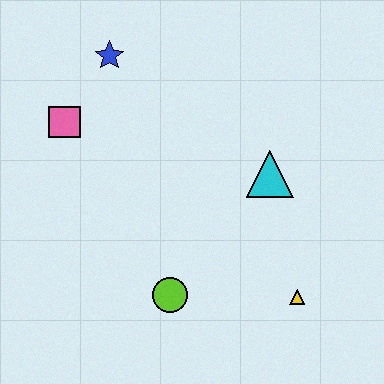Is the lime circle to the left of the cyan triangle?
Yes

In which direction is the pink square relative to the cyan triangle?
The pink square is to the left of the cyan triangle.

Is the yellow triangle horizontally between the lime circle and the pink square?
No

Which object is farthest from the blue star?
The yellow triangle is farthest from the blue star.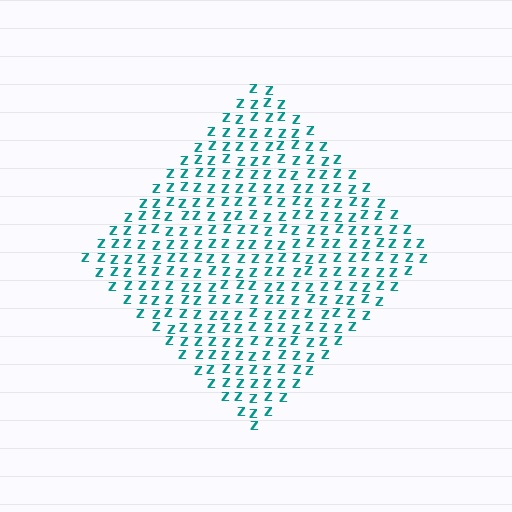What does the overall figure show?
The overall figure shows a diamond.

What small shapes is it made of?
It is made of small letter Z's.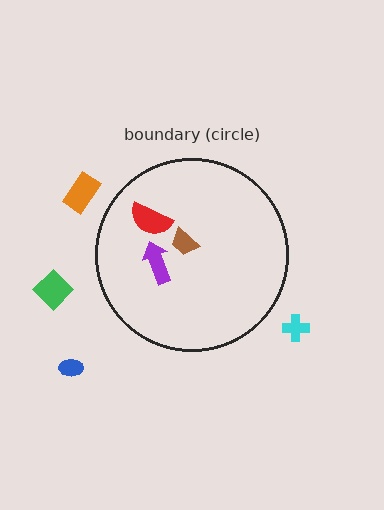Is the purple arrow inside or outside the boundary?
Inside.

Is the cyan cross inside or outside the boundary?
Outside.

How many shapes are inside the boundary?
3 inside, 4 outside.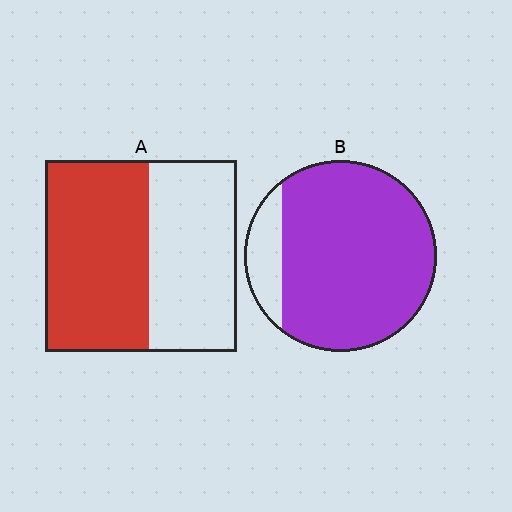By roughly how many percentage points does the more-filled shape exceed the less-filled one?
By roughly 30 percentage points (B over A).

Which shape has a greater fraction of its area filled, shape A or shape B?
Shape B.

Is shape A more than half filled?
Yes.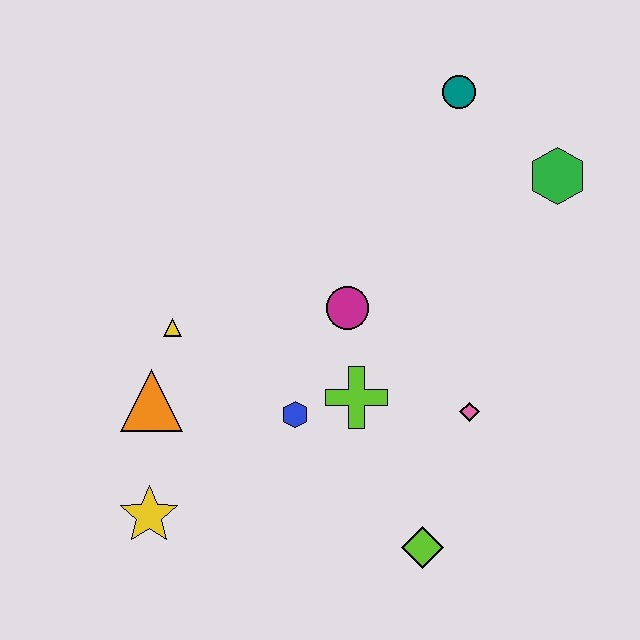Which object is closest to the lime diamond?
The pink diamond is closest to the lime diamond.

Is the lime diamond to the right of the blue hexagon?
Yes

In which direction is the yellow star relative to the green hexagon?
The yellow star is to the left of the green hexagon.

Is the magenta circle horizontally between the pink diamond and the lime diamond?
No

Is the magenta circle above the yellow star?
Yes